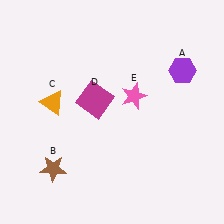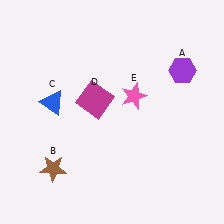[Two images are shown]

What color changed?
The triangle (C) changed from orange in Image 1 to blue in Image 2.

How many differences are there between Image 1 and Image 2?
There is 1 difference between the two images.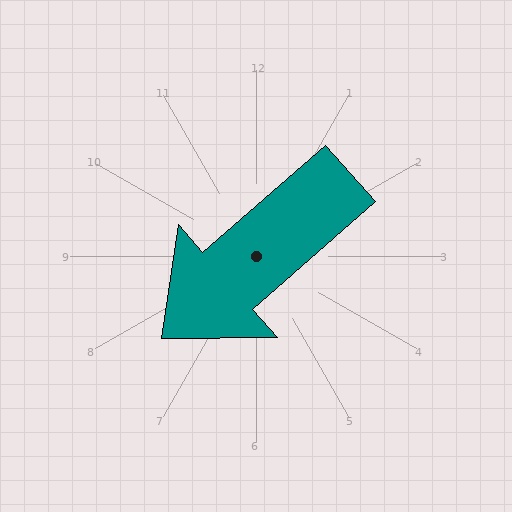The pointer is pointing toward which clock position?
Roughly 8 o'clock.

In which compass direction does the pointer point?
Southwest.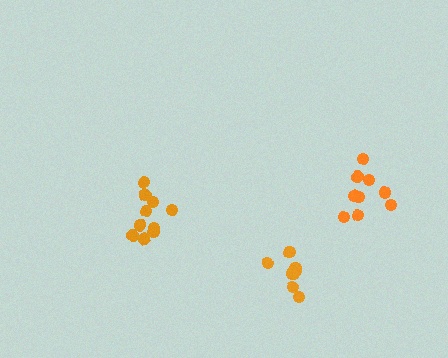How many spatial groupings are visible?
There are 3 spatial groupings.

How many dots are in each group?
Group 1: 9 dots, Group 2: 11 dots, Group 3: 9 dots (29 total).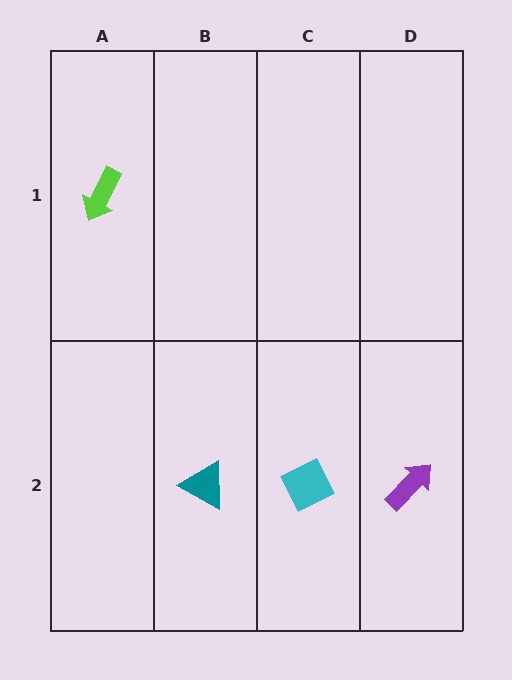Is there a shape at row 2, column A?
No, that cell is empty.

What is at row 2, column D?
A purple arrow.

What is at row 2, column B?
A teal triangle.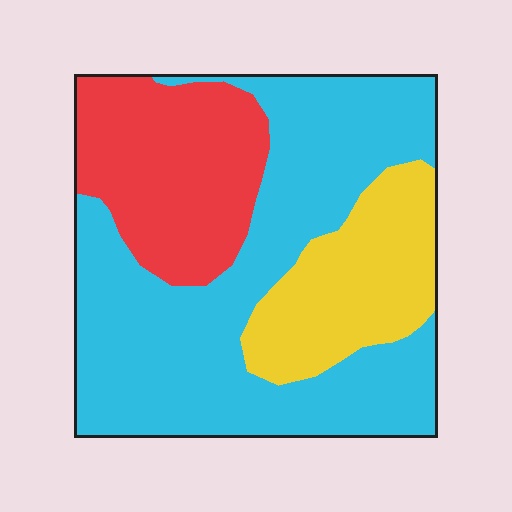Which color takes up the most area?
Cyan, at roughly 55%.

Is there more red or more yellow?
Red.